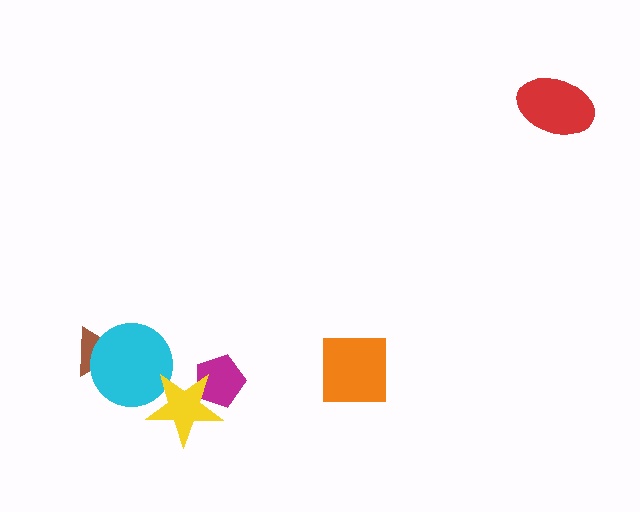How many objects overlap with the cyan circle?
2 objects overlap with the cyan circle.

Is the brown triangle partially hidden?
Yes, it is partially covered by another shape.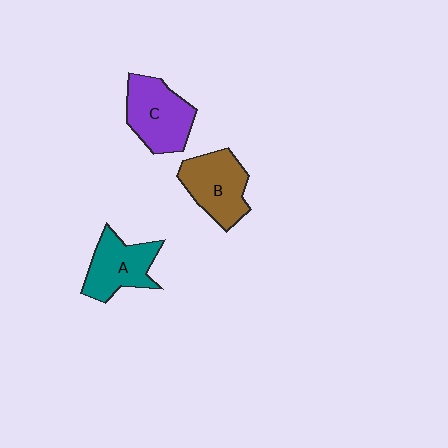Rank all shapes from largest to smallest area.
From largest to smallest: C (purple), B (brown), A (teal).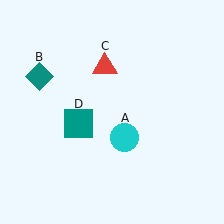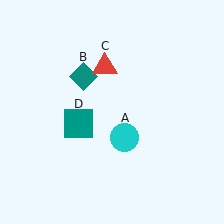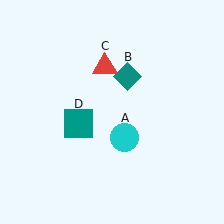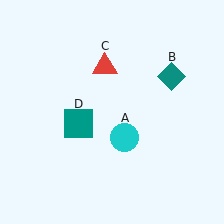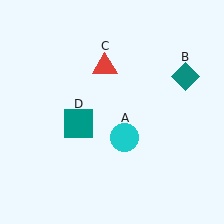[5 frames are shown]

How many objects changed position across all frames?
1 object changed position: teal diamond (object B).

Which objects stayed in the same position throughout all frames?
Cyan circle (object A) and red triangle (object C) and teal square (object D) remained stationary.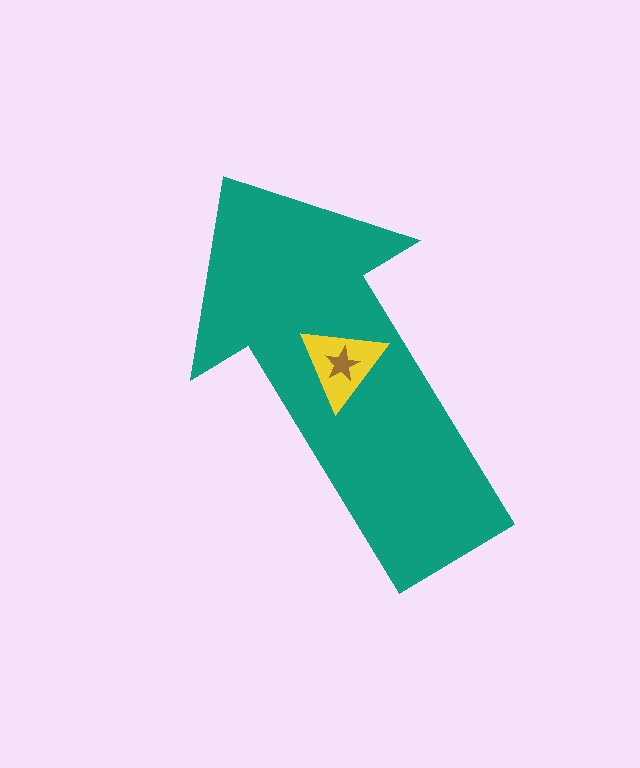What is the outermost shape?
The teal arrow.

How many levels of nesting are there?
3.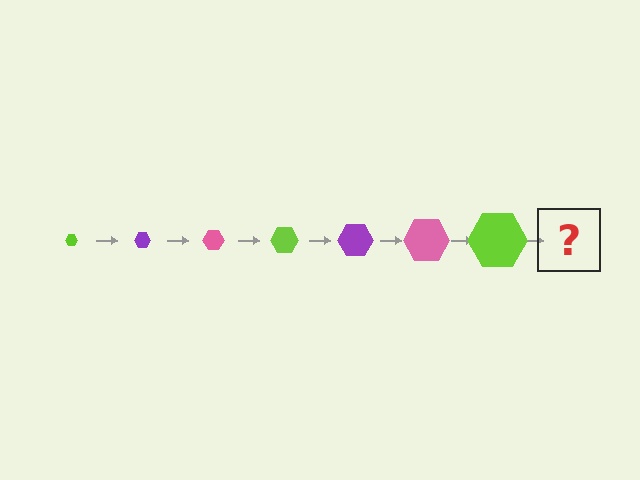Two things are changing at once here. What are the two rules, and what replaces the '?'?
The two rules are that the hexagon grows larger each step and the color cycles through lime, purple, and pink. The '?' should be a purple hexagon, larger than the previous one.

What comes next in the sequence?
The next element should be a purple hexagon, larger than the previous one.